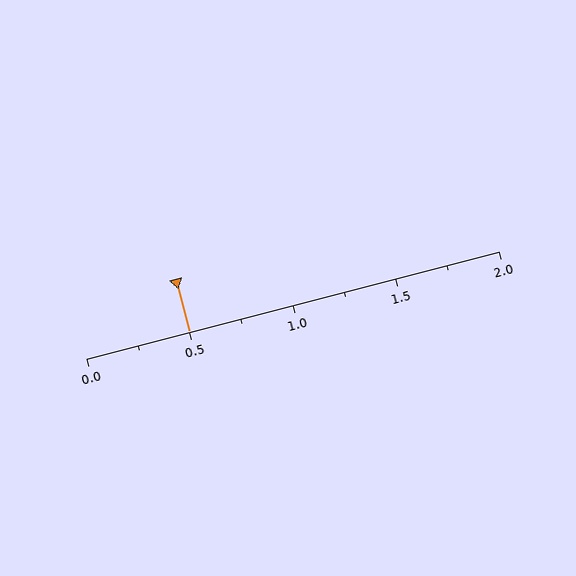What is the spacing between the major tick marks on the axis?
The major ticks are spaced 0.5 apart.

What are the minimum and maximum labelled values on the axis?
The axis runs from 0.0 to 2.0.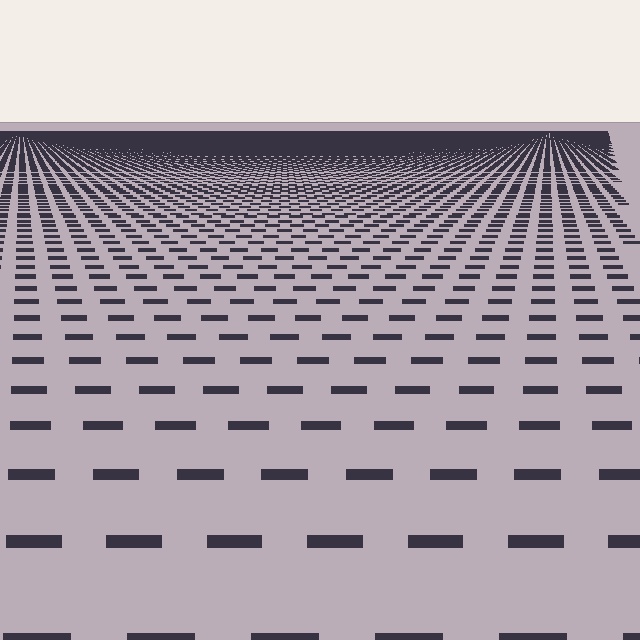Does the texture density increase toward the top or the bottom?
Density increases toward the top.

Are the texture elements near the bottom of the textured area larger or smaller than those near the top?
Larger. Near the bottom, elements are closer to the viewer and appear at a bigger on-screen size.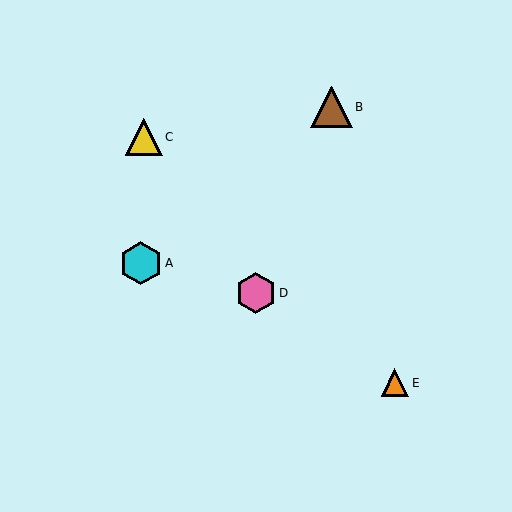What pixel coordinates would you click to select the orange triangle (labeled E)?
Click at (395, 383) to select the orange triangle E.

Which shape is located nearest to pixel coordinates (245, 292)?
The pink hexagon (labeled D) at (256, 293) is nearest to that location.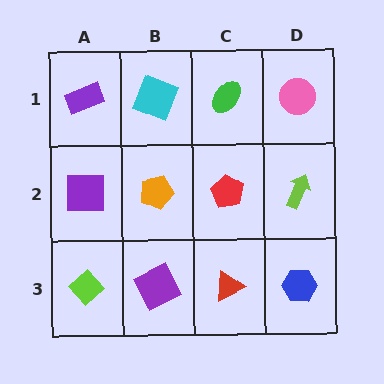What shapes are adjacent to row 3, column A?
A purple square (row 2, column A), a purple square (row 3, column B).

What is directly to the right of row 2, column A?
An orange pentagon.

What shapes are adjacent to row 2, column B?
A cyan square (row 1, column B), a purple square (row 3, column B), a purple square (row 2, column A), a red pentagon (row 2, column C).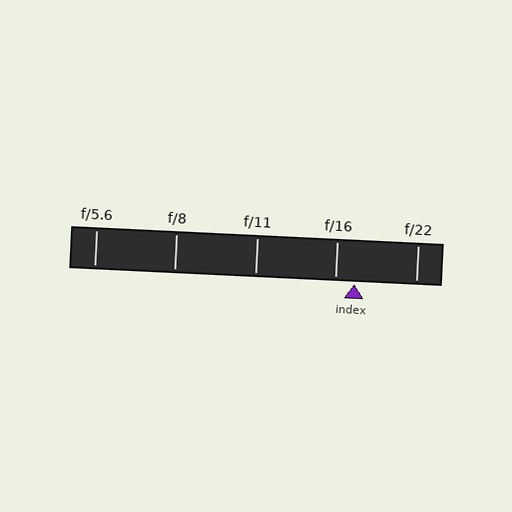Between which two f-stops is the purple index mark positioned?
The index mark is between f/16 and f/22.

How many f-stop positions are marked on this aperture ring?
There are 5 f-stop positions marked.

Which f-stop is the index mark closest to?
The index mark is closest to f/16.